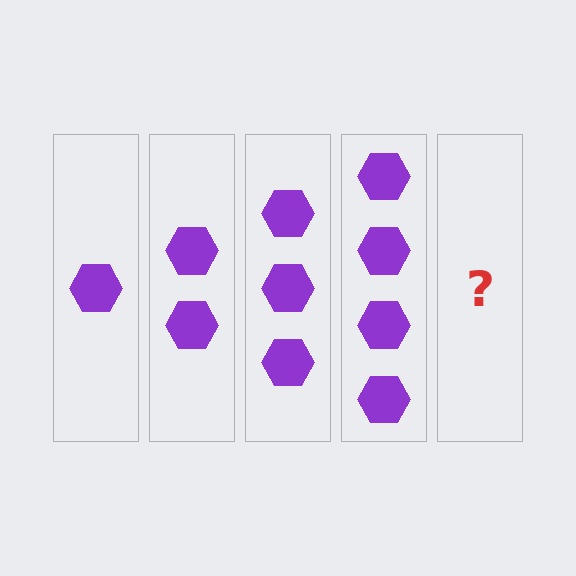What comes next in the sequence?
The next element should be 5 hexagons.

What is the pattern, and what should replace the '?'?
The pattern is that each step adds one more hexagon. The '?' should be 5 hexagons.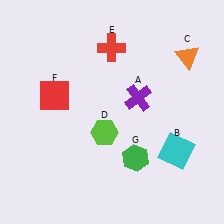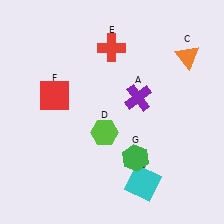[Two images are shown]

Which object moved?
The cyan square (B) moved left.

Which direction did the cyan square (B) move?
The cyan square (B) moved left.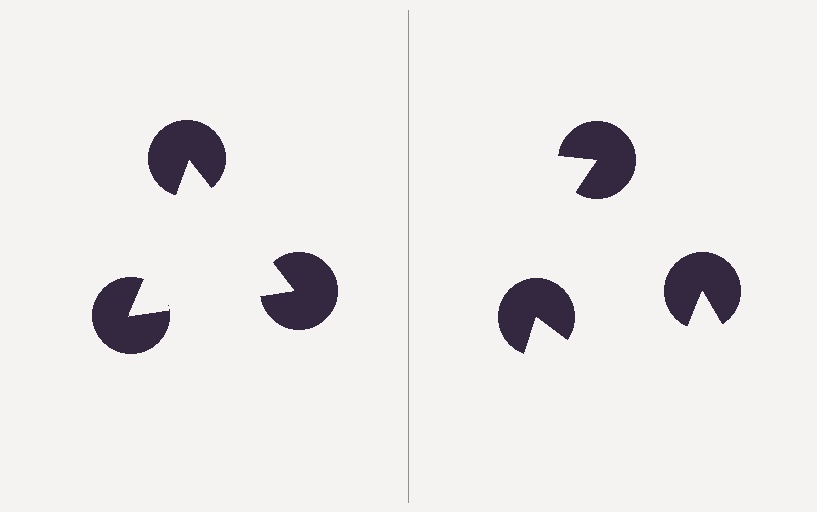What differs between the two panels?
The pac-man discs are positioned identically on both sides; only the wedge orientations differ. On the left they align to a triangle; on the right they are misaligned.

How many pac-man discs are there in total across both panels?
6 — 3 on each side.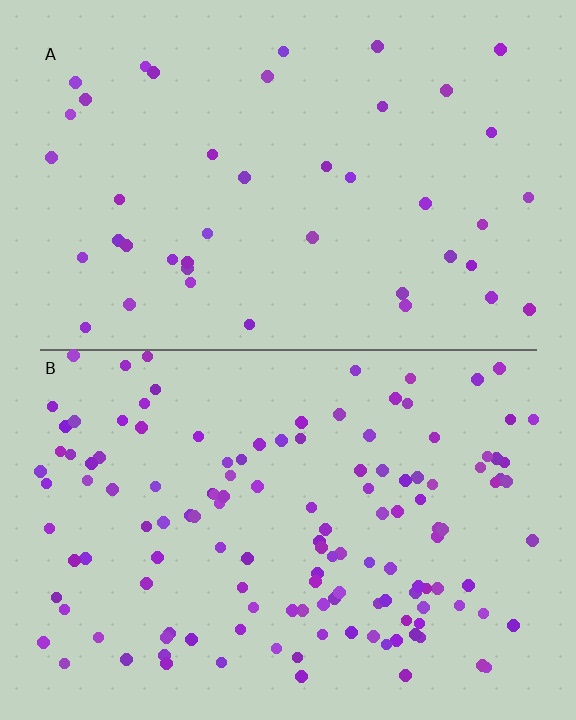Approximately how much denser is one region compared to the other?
Approximately 3.1× — region B over region A.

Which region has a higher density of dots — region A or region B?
B (the bottom).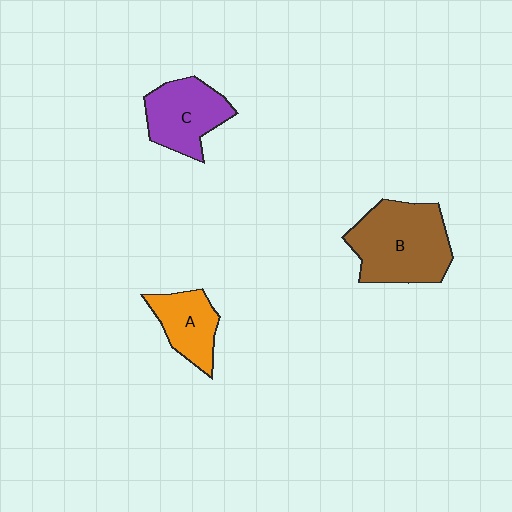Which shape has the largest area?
Shape B (brown).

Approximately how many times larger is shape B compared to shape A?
Approximately 1.9 times.